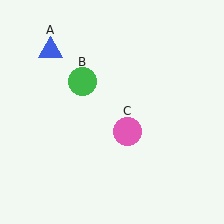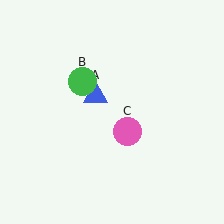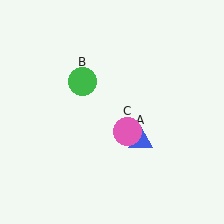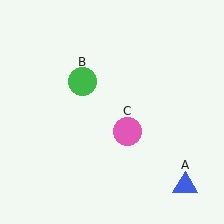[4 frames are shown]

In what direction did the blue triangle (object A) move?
The blue triangle (object A) moved down and to the right.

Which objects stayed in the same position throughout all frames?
Green circle (object B) and pink circle (object C) remained stationary.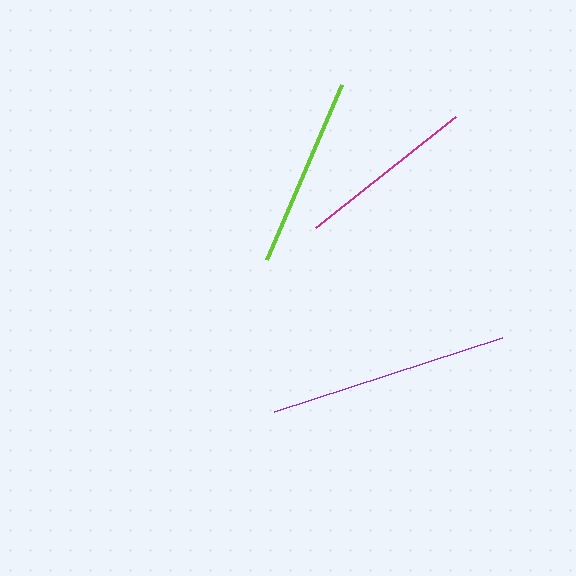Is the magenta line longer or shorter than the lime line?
The lime line is longer than the magenta line.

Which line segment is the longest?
The purple line is the longest at approximately 240 pixels.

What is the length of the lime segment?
The lime segment is approximately 190 pixels long.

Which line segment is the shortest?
The magenta line is the shortest at approximately 179 pixels.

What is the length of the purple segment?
The purple segment is approximately 240 pixels long.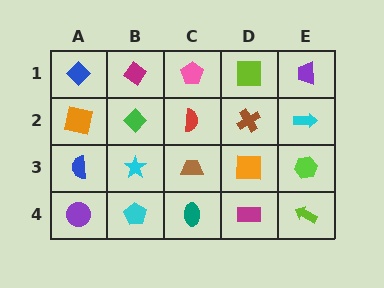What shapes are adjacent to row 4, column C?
A brown trapezoid (row 3, column C), a cyan pentagon (row 4, column B), a magenta rectangle (row 4, column D).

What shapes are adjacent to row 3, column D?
A brown cross (row 2, column D), a magenta rectangle (row 4, column D), a brown trapezoid (row 3, column C), a lime hexagon (row 3, column E).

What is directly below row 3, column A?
A purple circle.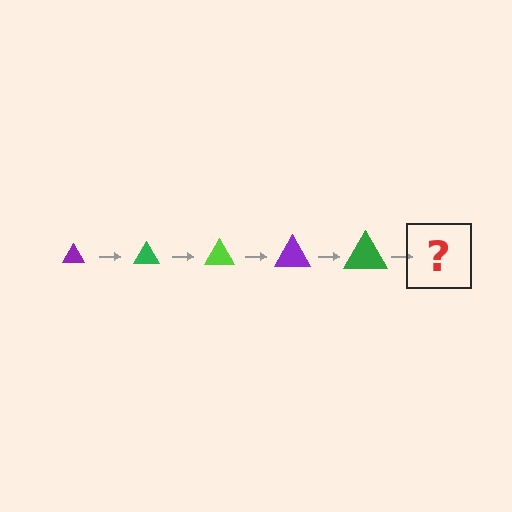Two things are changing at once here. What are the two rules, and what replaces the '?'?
The two rules are that the triangle grows larger each step and the color cycles through purple, green, and lime. The '?' should be a lime triangle, larger than the previous one.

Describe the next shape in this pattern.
It should be a lime triangle, larger than the previous one.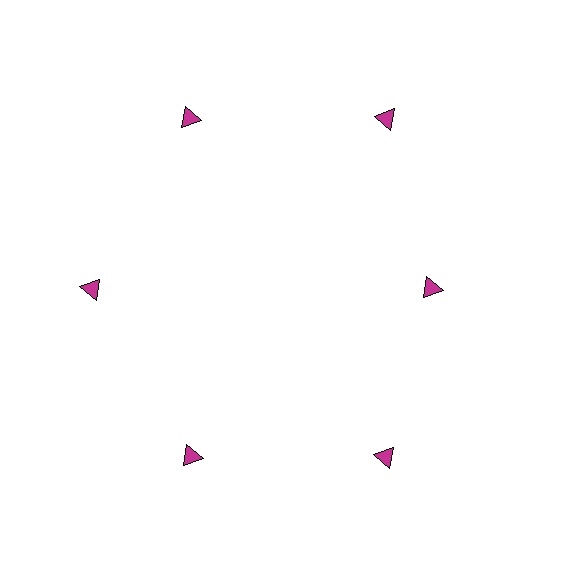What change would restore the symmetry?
The symmetry would be restored by moving it outward, back onto the ring so that all 6 triangles sit at equal angles and equal distance from the center.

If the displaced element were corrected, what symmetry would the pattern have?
It would have 6-fold rotational symmetry — the pattern would map onto itself every 60 degrees.